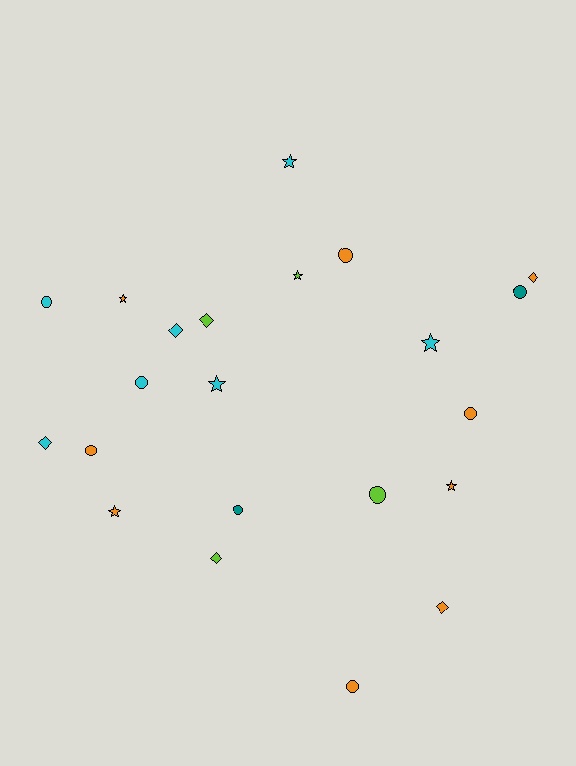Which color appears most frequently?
Orange, with 9 objects.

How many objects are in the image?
There are 22 objects.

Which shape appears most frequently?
Circle, with 9 objects.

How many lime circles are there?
There is 1 lime circle.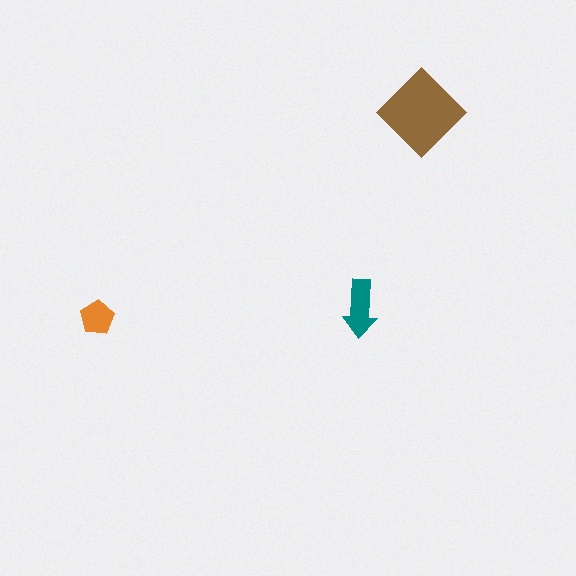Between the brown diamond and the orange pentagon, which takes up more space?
The brown diamond.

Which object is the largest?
The brown diamond.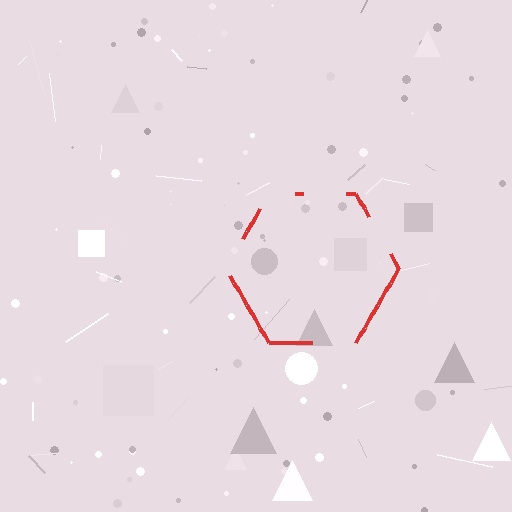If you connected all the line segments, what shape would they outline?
They would outline a hexagon.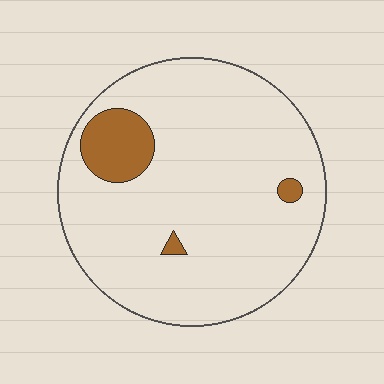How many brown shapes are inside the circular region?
3.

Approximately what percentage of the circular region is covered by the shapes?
Approximately 10%.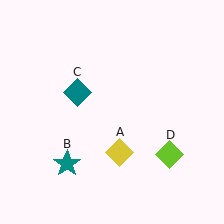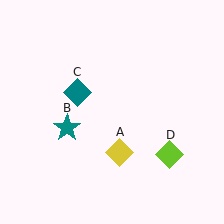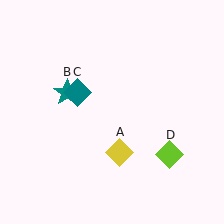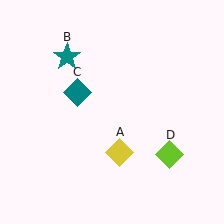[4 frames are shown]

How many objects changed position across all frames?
1 object changed position: teal star (object B).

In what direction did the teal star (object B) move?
The teal star (object B) moved up.